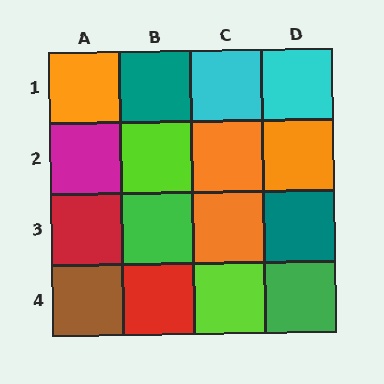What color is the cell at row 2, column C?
Orange.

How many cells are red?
2 cells are red.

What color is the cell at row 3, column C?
Orange.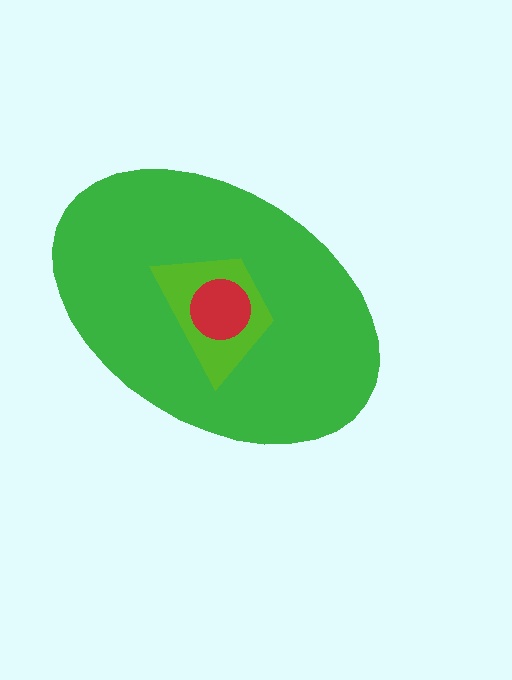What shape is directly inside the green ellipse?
The lime trapezoid.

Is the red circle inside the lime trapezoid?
Yes.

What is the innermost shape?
The red circle.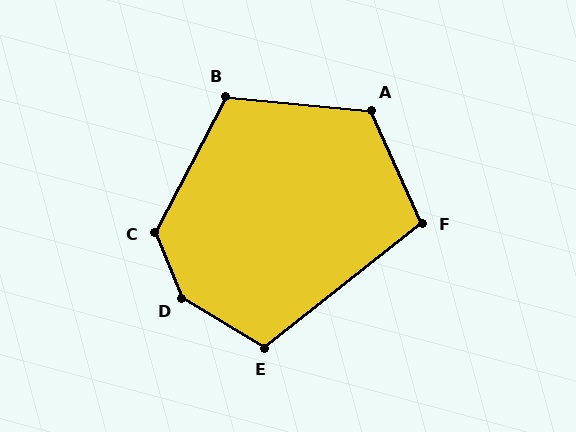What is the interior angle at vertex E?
Approximately 110 degrees (obtuse).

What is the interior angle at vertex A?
Approximately 120 degrees (obtuse).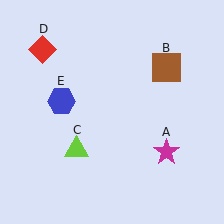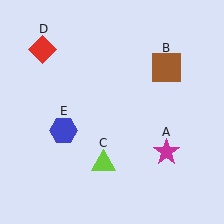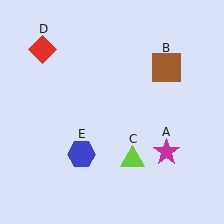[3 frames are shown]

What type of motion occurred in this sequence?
The lime triangle (object C), blue hexagon (object E) rotated counterclockwise around the center of the scene.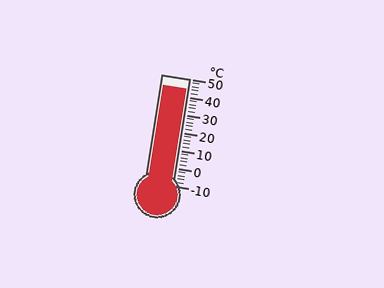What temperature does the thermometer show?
The thermometer shows approximately 44°C.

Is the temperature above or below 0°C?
The temperature is above 0°C.